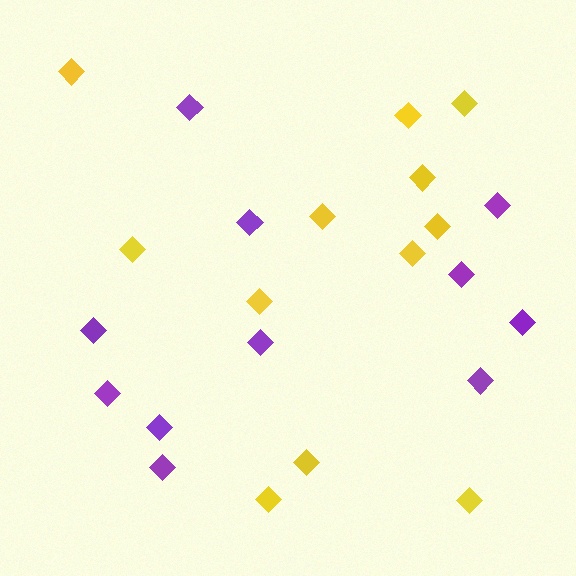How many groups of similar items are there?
There are 2 groups: one group of purple diamonds (11) and one group of yellow diamonds (12).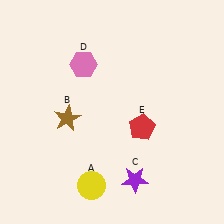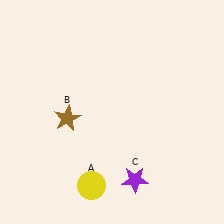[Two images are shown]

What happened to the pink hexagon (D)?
The pink hexagon (D) was removed in Image 2. It was in the top-left area of Image 1.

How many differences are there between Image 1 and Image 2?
There are 2 differences between the two images.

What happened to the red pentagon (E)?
The red pentagon (E) was removed in Image 2. It was in the bottom-right area of Image 1.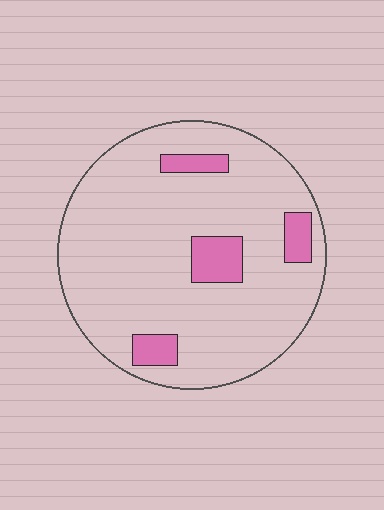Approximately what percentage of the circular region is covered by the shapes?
Approximately 10%.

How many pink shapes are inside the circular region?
4.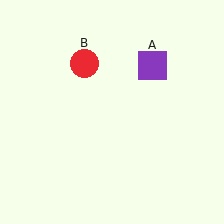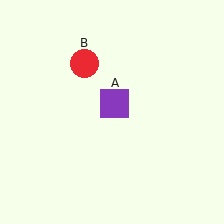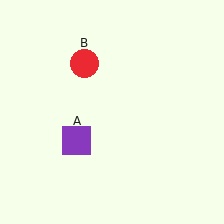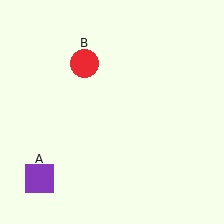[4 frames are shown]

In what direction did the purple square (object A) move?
The purple square (object A) moved down and to the left.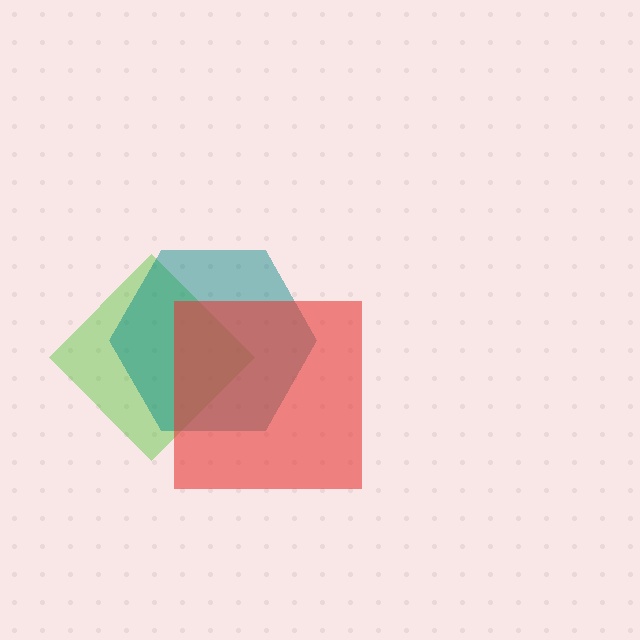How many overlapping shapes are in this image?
There are 3 overlapping shapes in the image.